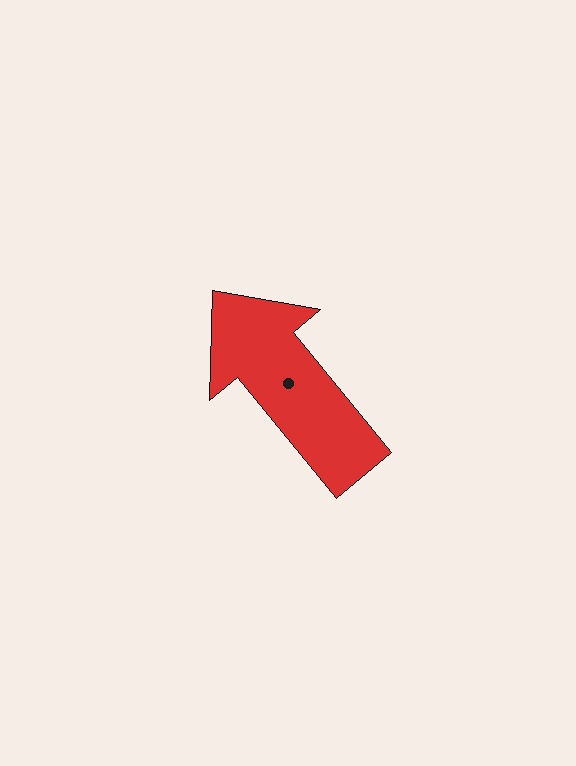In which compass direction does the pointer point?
Northwest.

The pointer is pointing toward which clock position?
Roughly 11 o'clock.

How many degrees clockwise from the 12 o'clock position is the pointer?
Approximately 321 degrees.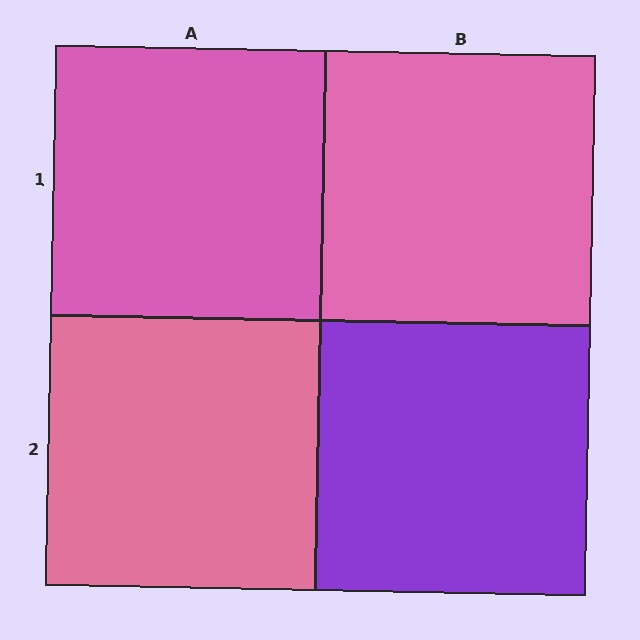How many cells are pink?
3 cells are pink.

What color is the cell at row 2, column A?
Pink.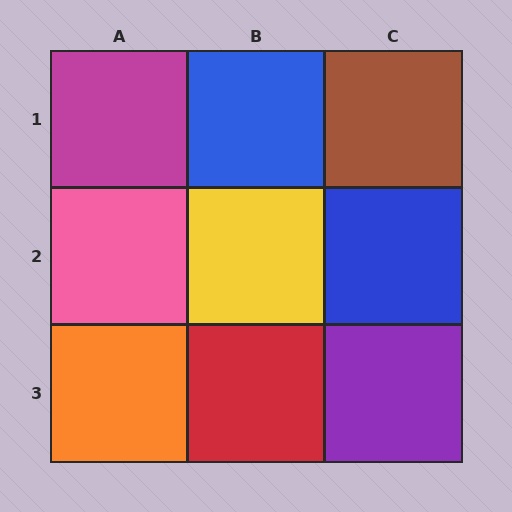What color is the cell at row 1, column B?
Blue.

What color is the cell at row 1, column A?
Magenta.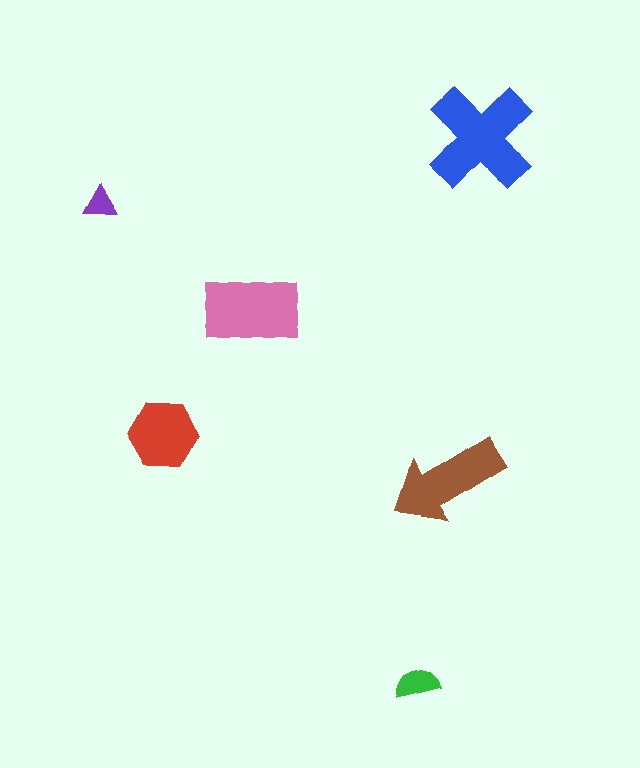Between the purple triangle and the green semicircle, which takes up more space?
The green semicircle.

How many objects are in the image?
There are 6 objects in the image.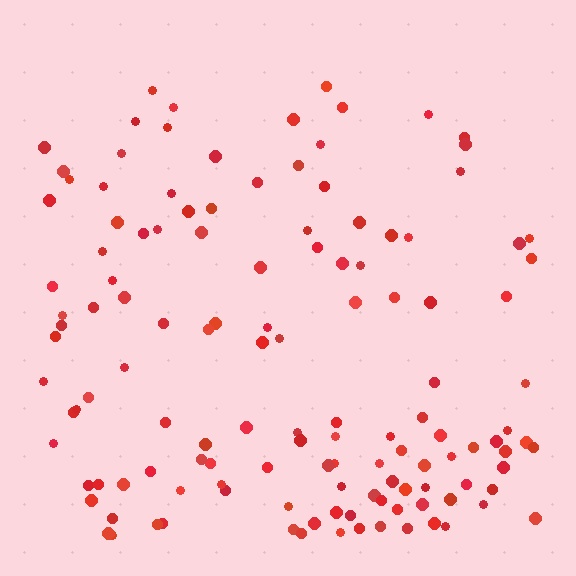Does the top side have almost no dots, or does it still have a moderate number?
Still a moderate number, just noticeably fewer than the bottom.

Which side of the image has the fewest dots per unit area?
The top.